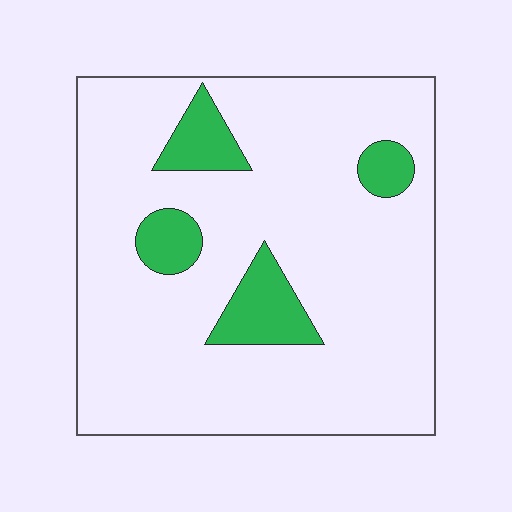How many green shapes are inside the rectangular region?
4.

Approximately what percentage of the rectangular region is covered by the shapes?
Approximately 15%.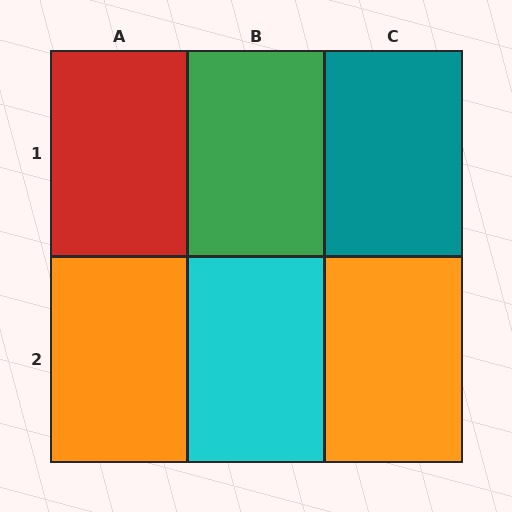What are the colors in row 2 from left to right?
Orange, cyan, orange.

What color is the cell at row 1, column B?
Green.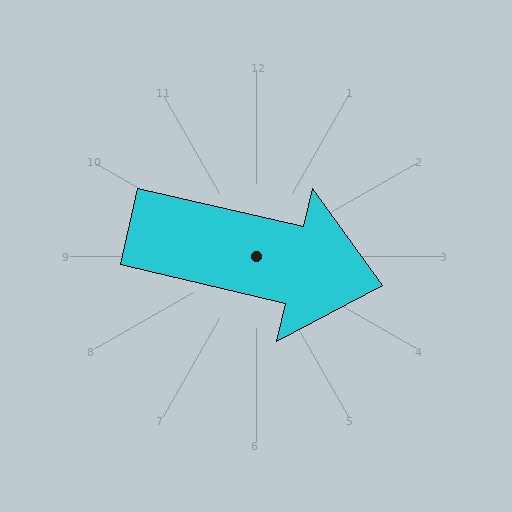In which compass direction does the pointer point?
East.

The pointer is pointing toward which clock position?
Roughly 3 o'clock.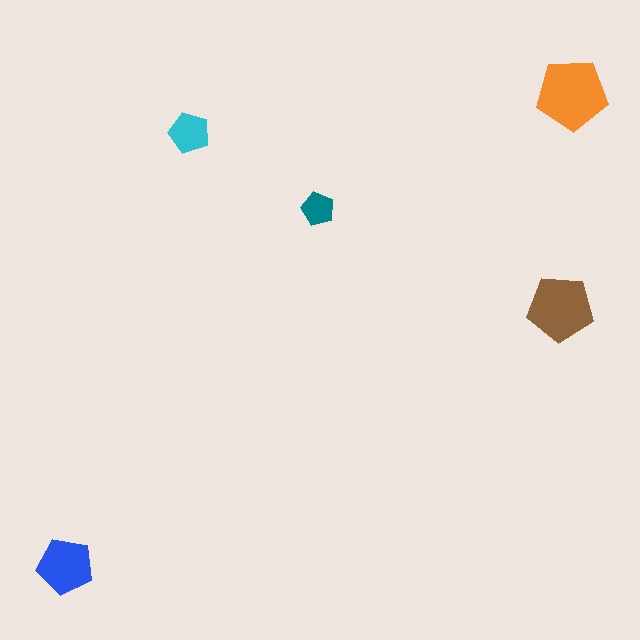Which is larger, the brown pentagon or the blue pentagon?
The brown one.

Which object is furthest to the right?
The orange pentagon is rightmost.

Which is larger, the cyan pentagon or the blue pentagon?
The blue one.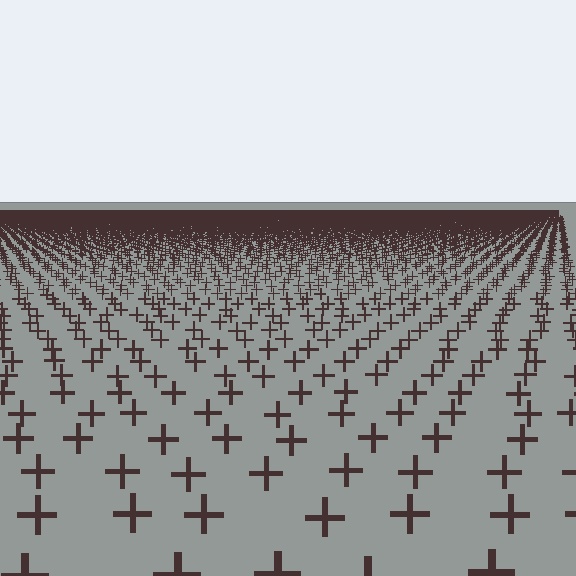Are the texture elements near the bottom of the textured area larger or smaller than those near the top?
Larger. Near the bottom, elements are closer to the viewer and appear at a bigger on-screen size.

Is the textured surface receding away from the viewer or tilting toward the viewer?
The surface is receding away from the viewer. Texture elements get smaller and denser toward the top.